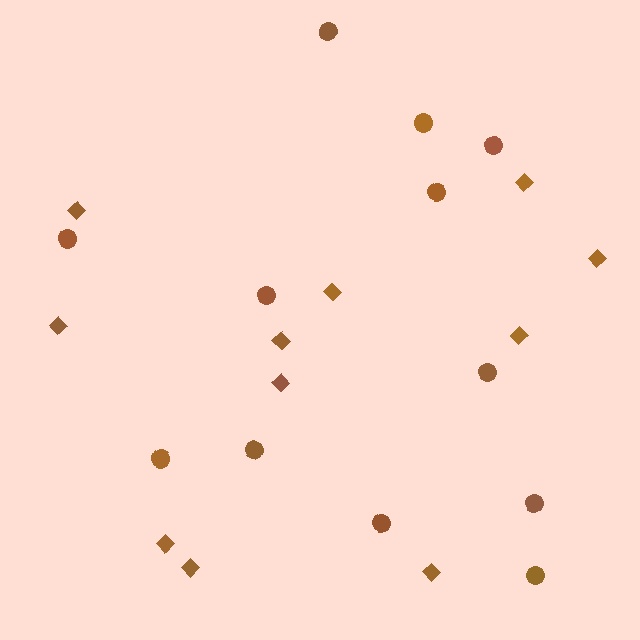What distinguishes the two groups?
There are 2 groups: one group of circles (12) and one group of diamonds (11).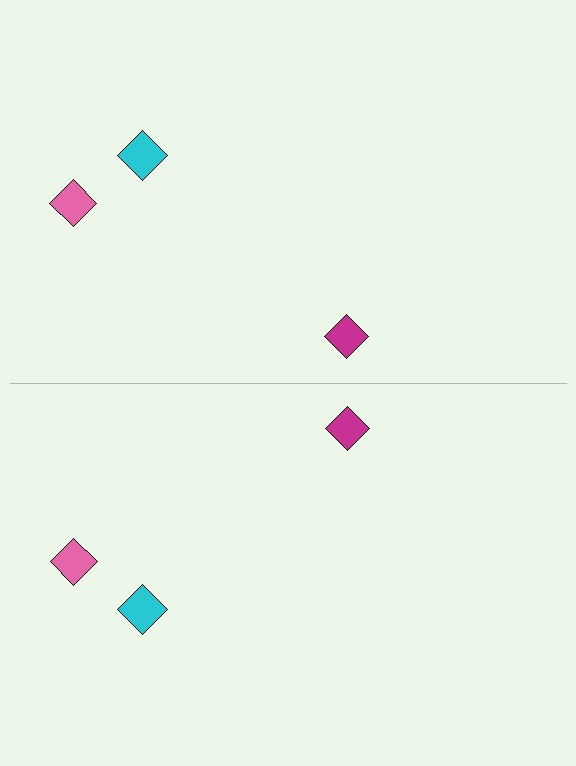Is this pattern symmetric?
Yes, this pattern has bilateral (reflection) symmetry.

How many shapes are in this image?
There are 6 shapes in this image.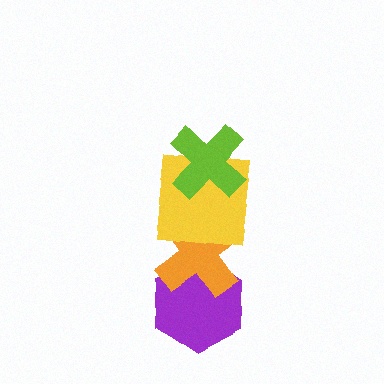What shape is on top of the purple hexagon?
The orange cross is on top of the purple hexagon.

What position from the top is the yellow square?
The yellow square is 2nd from the top.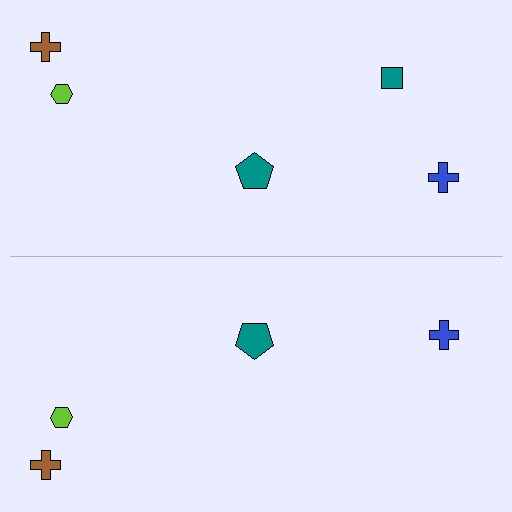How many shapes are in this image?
There are 9 shapes in this image.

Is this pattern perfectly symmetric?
No, the pattern is not perfectly symmetric. A teal square is missing from the bottom side.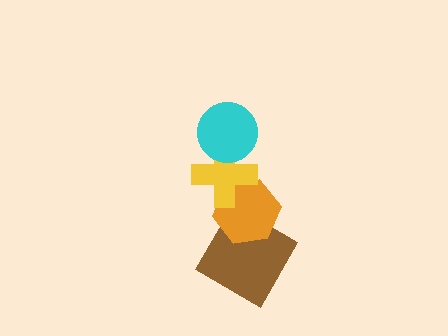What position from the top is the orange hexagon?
The orange hexagon is 3rd from the top.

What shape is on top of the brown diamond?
The orange hexagon is on top of the brown diamond.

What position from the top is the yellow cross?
The yellow cross is 2nd from the top.